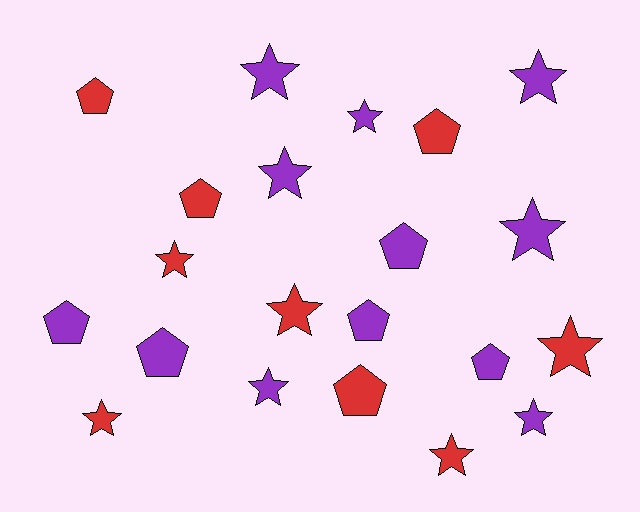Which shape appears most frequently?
Star, with 12 objects.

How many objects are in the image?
There are 21 objects.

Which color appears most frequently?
Purple, with 12 objects.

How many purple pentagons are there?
There are 5 purple pentagons.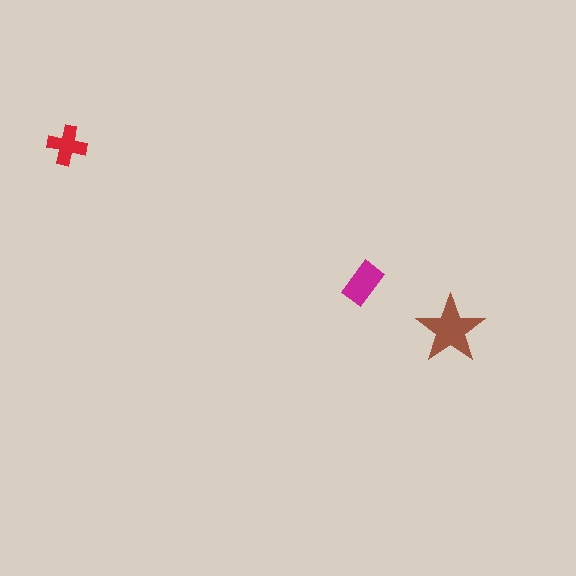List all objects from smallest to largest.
The red cross, the magenta rectangle, the brown star.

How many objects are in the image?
There are 3 objects in the image.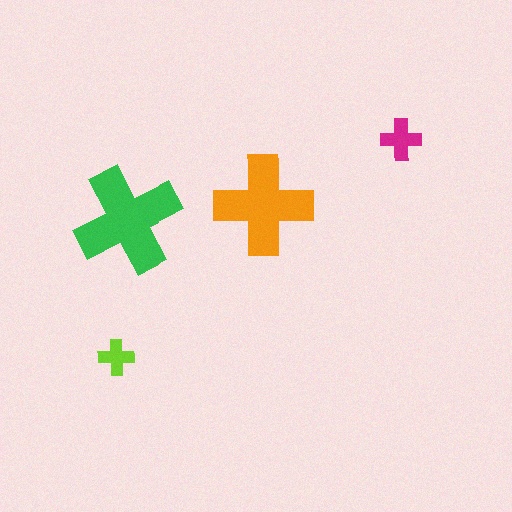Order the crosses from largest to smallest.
the green one, the orange one, the magenta one, the lime one.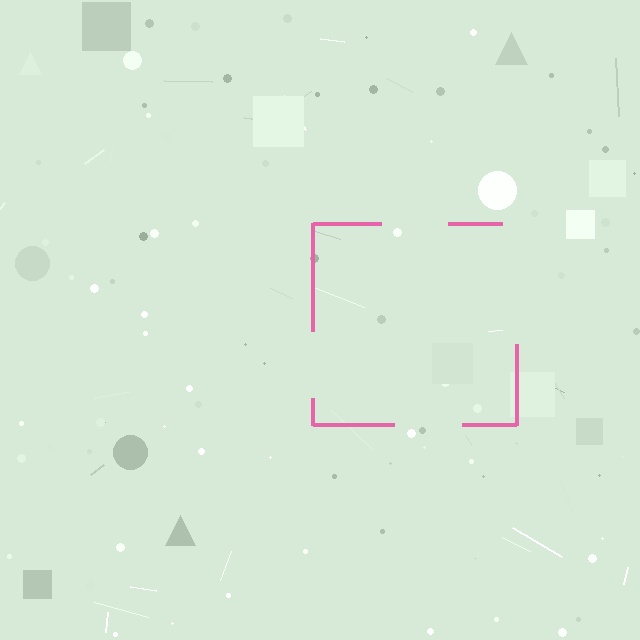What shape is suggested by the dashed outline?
The dashed outline suggests a square.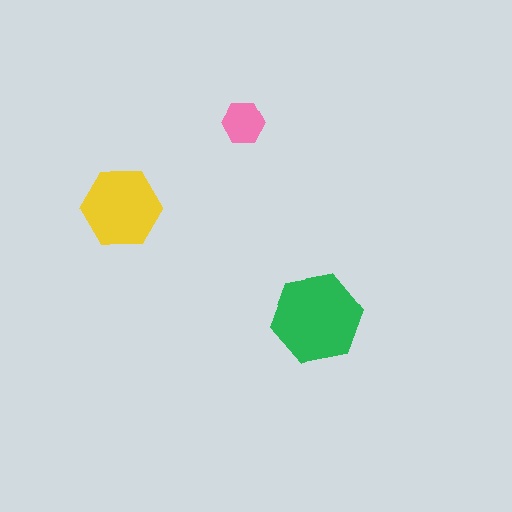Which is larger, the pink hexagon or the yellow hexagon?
The yellow one.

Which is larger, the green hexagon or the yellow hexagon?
The green one.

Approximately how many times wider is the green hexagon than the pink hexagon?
About 2 times wider.